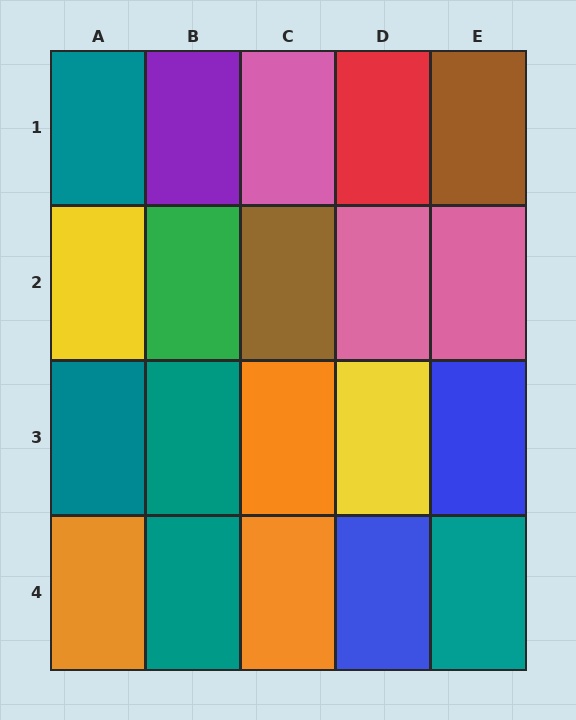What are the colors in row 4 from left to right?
Orange, teal, orange, blue, teal.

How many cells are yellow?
2 cells are yellow.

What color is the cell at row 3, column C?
Orange.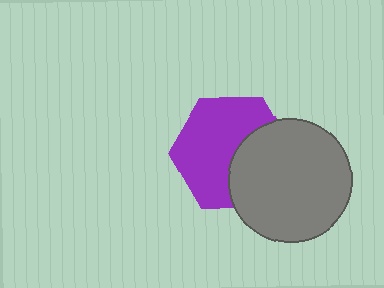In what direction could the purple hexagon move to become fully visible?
The purple hexagon could move left. That would shift it out from behind the gray circle entirely.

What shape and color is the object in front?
The object in front is a gray circle.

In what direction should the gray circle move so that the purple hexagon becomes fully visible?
The gray circle should move right. That is the shortest direction to clear the overlap and leave the purple hexagon fully visible.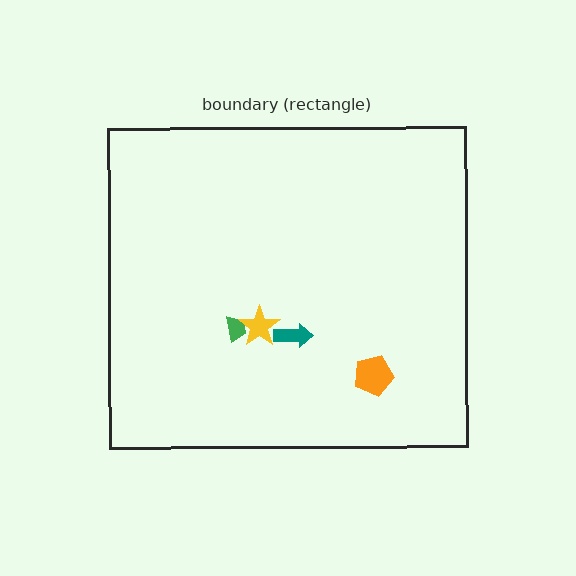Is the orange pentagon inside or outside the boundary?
Inside.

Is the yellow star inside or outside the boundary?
Inside.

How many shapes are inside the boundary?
4 inside, 0 outside.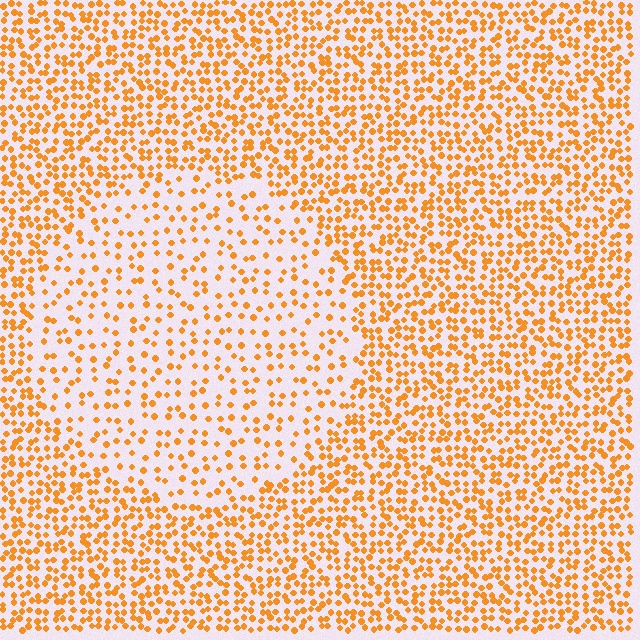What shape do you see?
I see a circle.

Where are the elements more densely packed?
The elements are more densely packed outside the circle boundary.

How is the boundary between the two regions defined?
The boundary is defined by a change in element density (approximately 2.1x ratio). All elements are the same color, size, and shape.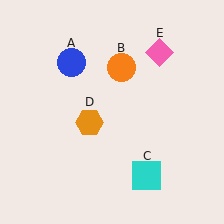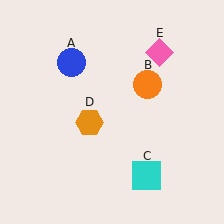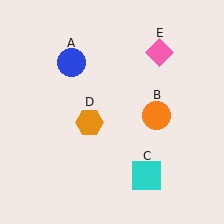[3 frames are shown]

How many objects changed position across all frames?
1 object changed position: orange circle (object B).